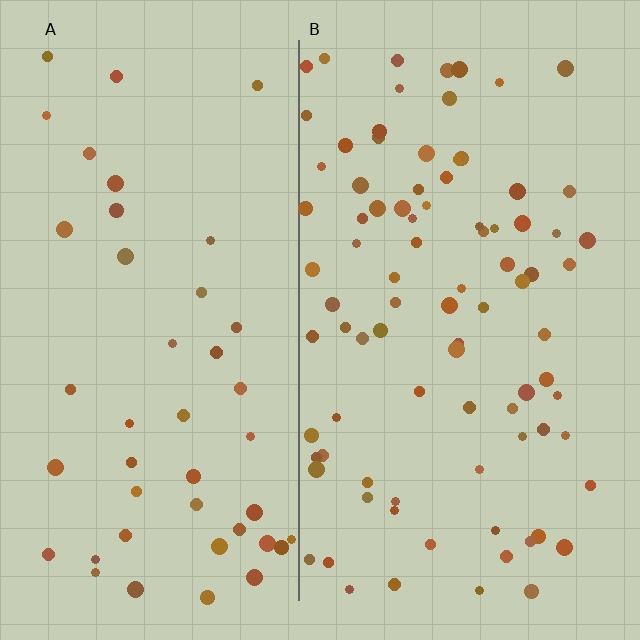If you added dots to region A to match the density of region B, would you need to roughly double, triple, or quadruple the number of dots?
Approximately double.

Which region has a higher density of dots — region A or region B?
B (the right).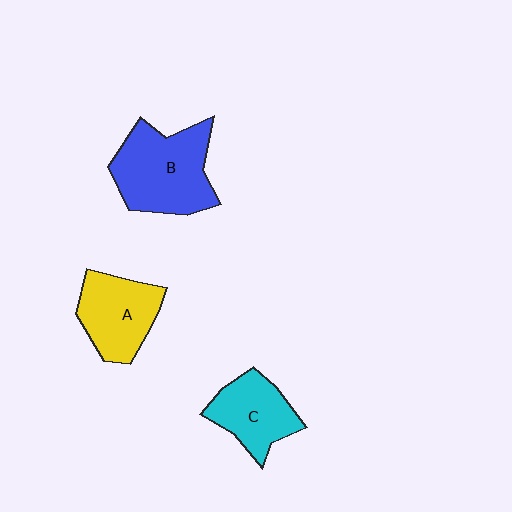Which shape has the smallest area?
Shape C (cyan).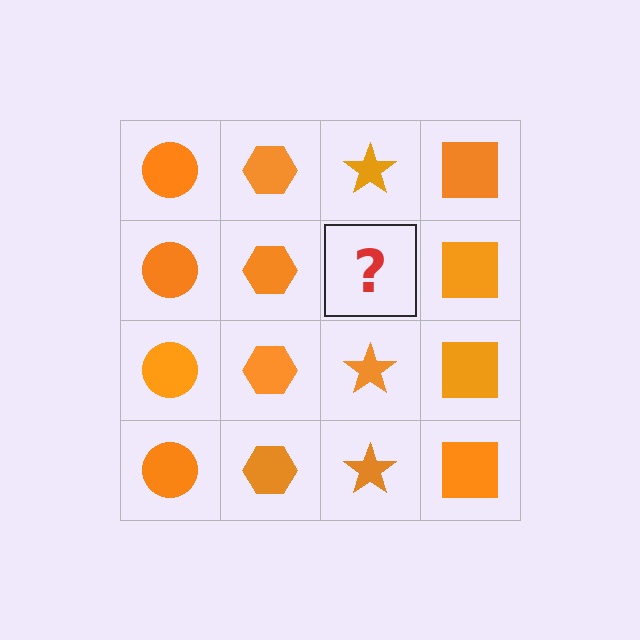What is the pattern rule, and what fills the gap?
The rule is that each column has a consistent shape. The gap should be filled with an orange star.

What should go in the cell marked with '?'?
The missing cell should contain an orange star.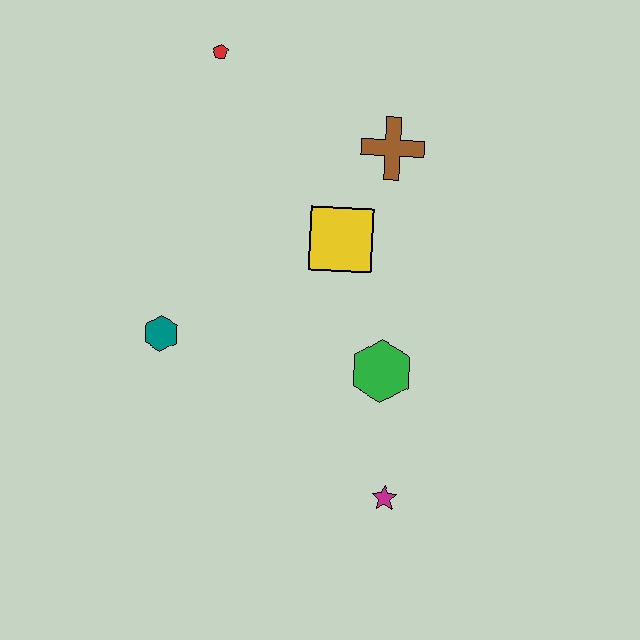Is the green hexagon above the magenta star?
Yes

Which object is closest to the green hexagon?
The magenta star is closest to the green hexagon.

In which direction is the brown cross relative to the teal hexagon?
The brown cross is to the right of the teal hexagon.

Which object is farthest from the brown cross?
The magenta star is farthest from the brown cross.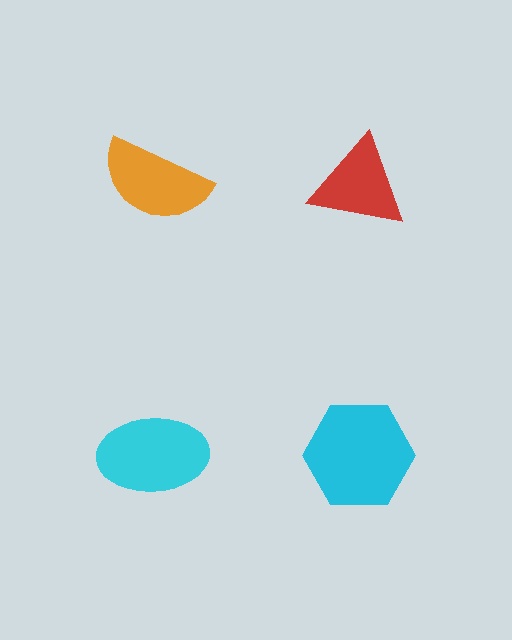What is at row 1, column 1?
An orange semicircle.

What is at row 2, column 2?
A cyan hexagon.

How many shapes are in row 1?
2 shapes.